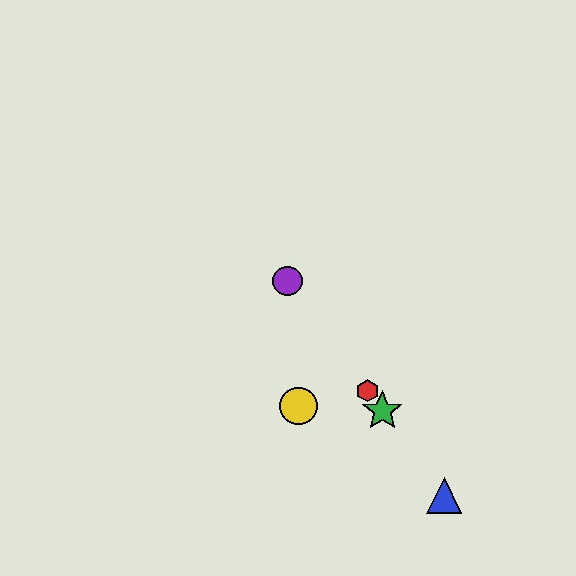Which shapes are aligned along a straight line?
The red hexagon, the blue triangle, the green star, the purple circle are aligned along a straight line.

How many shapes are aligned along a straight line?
4 shapes (the red hexagon, the blue triangle, the green star, the purple circle) are aligned along a straight line.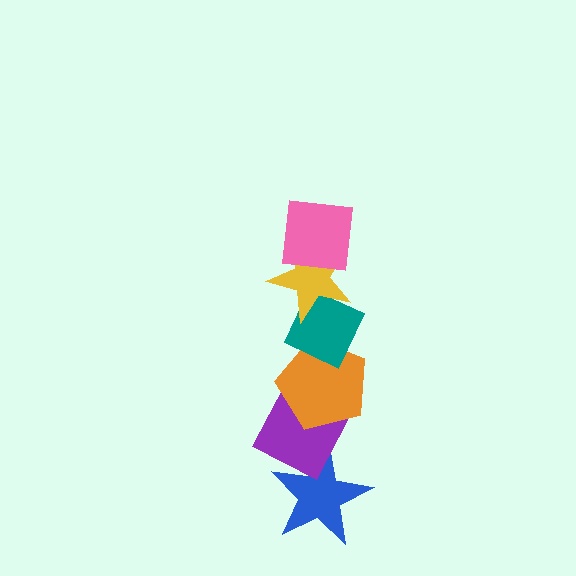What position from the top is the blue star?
The blue star is 6th from the top.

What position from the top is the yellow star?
The yellow star is 2nd from the top.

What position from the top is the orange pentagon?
The orange pentagon is 4th from the top.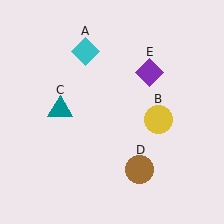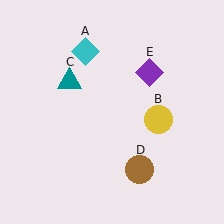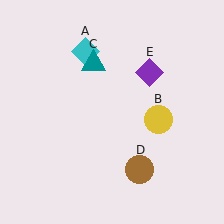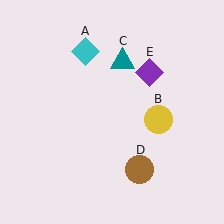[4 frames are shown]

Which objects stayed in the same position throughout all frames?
Cyan diamond (object A) and yellow circle (object B) and brown circle (object D) and purple diamond (object E) remained stationary.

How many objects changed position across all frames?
1 object changed position: teal triangle (object C).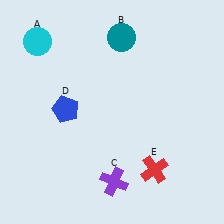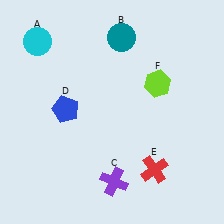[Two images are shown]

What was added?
A lime hexagon (F) was added in Image 2.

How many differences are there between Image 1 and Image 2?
There is 1 difference between the two images.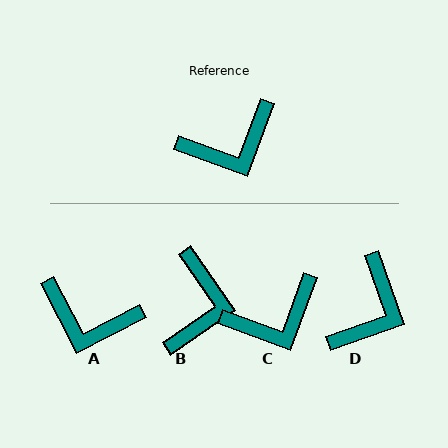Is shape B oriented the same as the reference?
No, it is off by about 55 degrees.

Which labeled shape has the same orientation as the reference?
C.